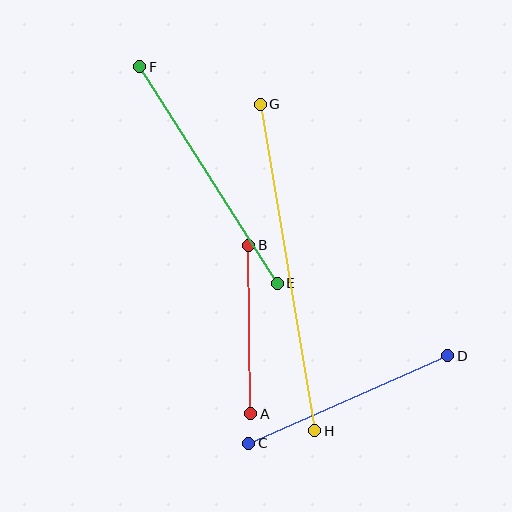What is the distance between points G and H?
The distance is approximately 331 pixels.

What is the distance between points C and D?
The distance is approximately 218 pixels.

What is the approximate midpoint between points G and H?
The midpoint is at approximately (288, 267) pixels.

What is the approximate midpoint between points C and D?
The midpoint is at approximately (348, 400) pixels.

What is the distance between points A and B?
The distance is approximately 169 pixels.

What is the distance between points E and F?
The distance is approximately 256 pixels.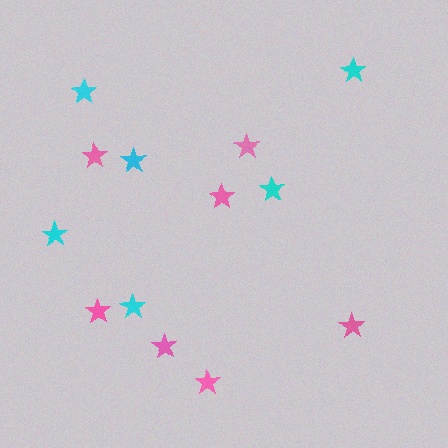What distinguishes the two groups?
There are 2 groups: one group of pink stars (7) and one group of cyan stars (6).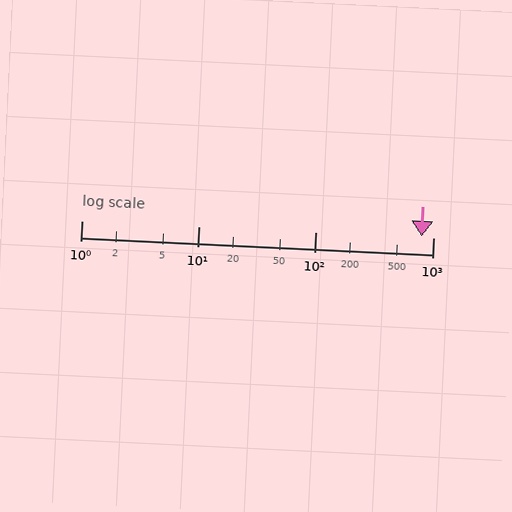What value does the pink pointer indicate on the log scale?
The pointer indicates approximately 800.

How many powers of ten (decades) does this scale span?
The scale spans 3 decades, from 1 to 1000.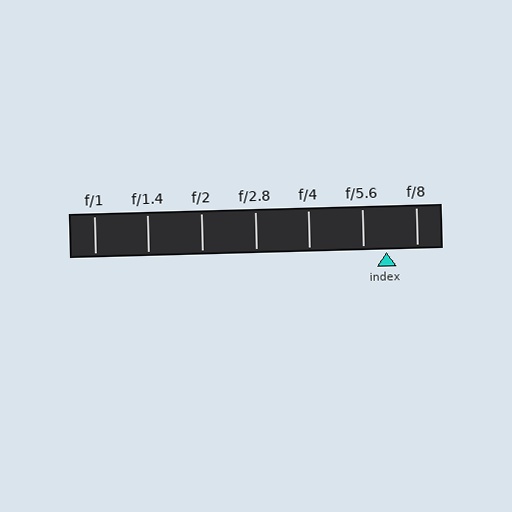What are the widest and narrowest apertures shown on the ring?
The widest aperture shown is f/1 and the narrowest is f/8.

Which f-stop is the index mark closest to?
The index mark is closest to f/5.6.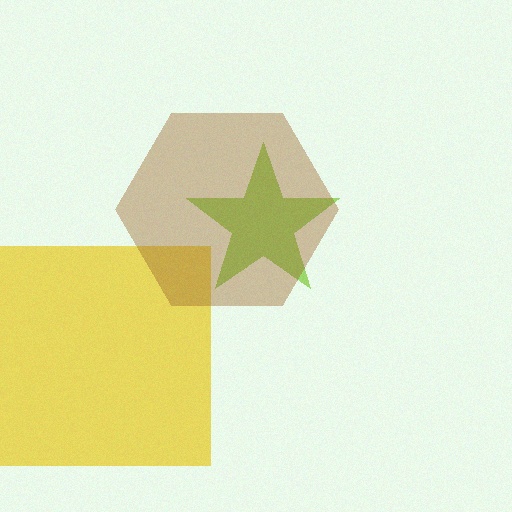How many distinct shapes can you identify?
There are 3 distinct shapes: a yellow square, a lime star, a brown hexagon.